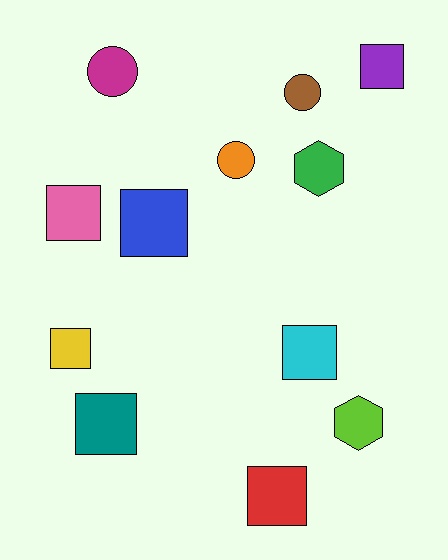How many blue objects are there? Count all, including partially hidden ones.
There is 1 blue object.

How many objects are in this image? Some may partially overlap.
There are 12 objects.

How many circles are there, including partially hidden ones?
There are 3 circles.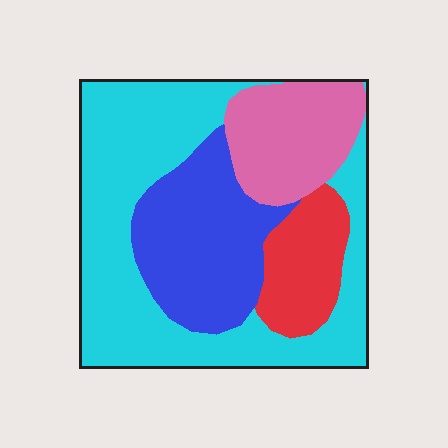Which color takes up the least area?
Red, at roughly 10%.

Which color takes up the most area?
Cyan, at roughly 50%.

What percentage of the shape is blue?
Blue takes up about one quarter (1/4) of the shape.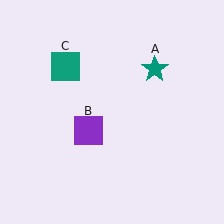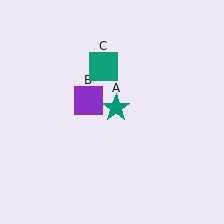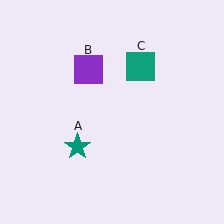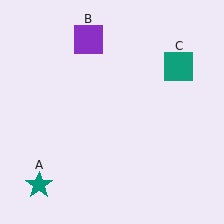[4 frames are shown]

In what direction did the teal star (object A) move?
The teal star (object A) moved down and to the left.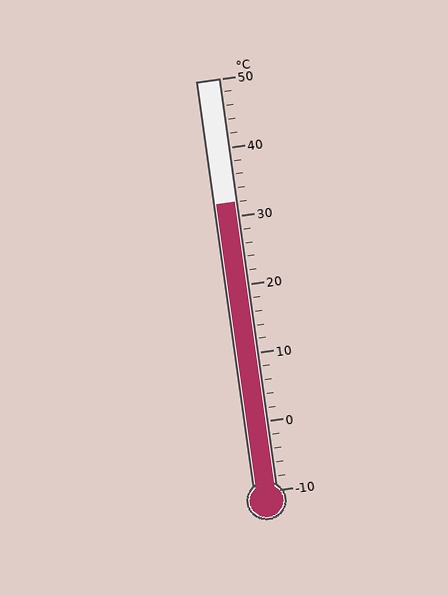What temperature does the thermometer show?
The thermometer shows approximately 32°C.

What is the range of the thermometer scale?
The thermometer scale ranges from -10°C to 50°C.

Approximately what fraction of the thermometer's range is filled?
The thermometer is filled to approximately 70% of its range.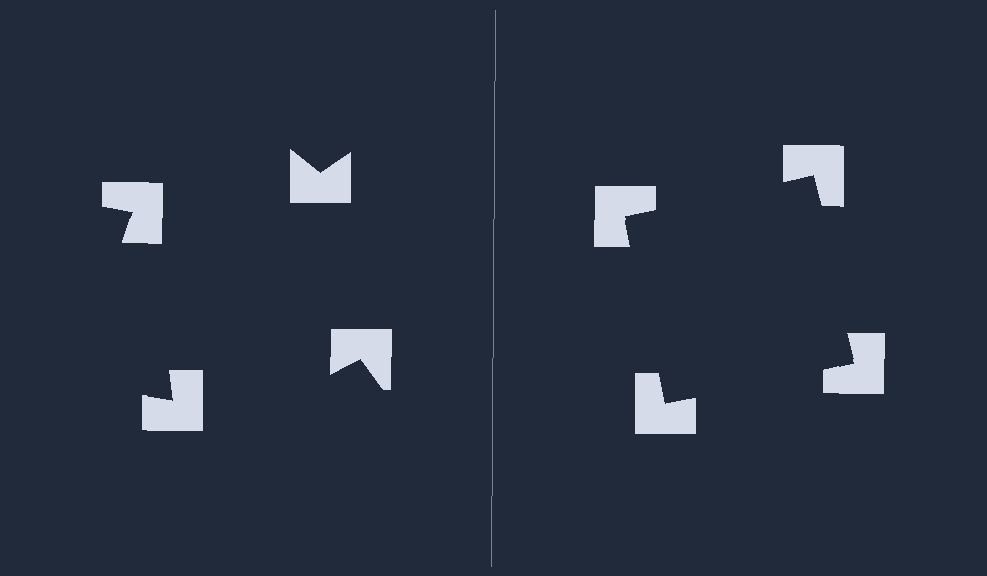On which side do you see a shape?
An illusory square appears on the right side. On the left side the wedge cuts are rotated, so no coherent shape forms.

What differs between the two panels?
The notched squares are positioned identically on both sides; only the wedge orientations differ. On the right they align to a square; on the left they are misaligned.